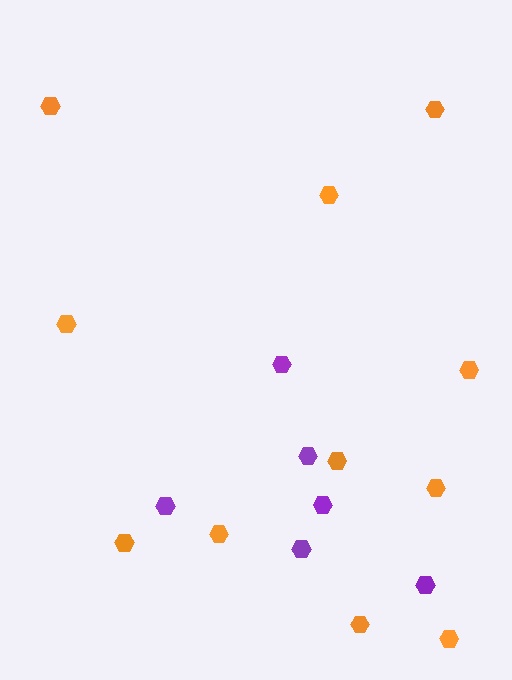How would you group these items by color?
There are 2 groups: one group of purple hexagons (6) and one group of orange hexagons (11).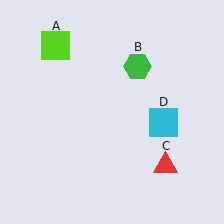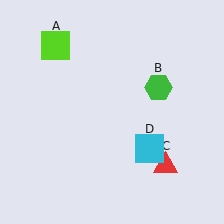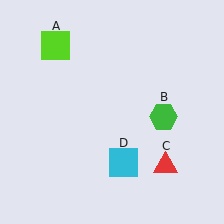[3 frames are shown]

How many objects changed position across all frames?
2 objects changed position: green hexagon (object B), cyan square (object D).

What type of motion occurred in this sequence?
The green hexagon (object B), cyan square (object D) rotated clockwise around the center of the scene.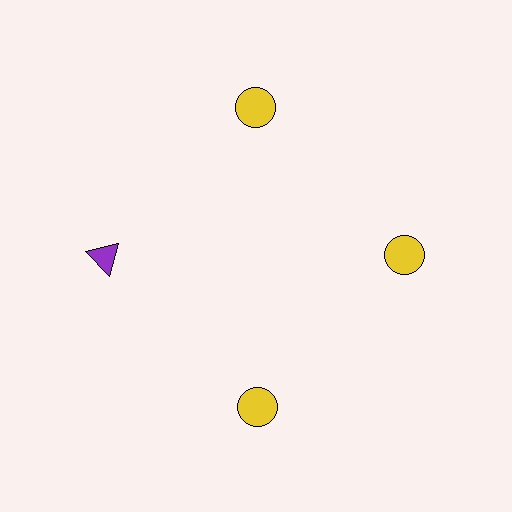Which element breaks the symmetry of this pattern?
The purple triangle at roughly the 9 o'clock position breaks the symmetry. All other shapes are yellow circles.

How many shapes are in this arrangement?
There are 4 shapes arranged in a ring pattern.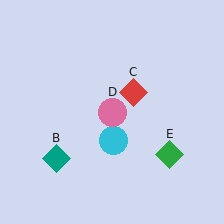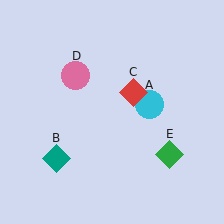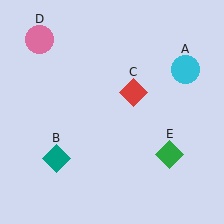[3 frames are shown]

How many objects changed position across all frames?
2 objects changed position: cyan circle (object A), pink circle (object D).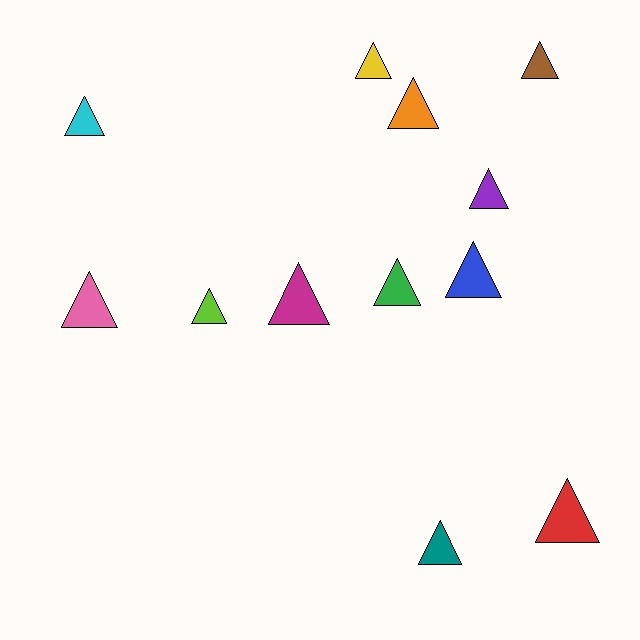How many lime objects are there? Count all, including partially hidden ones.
There is 1 lime object.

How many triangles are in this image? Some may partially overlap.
There are 12 triangles.